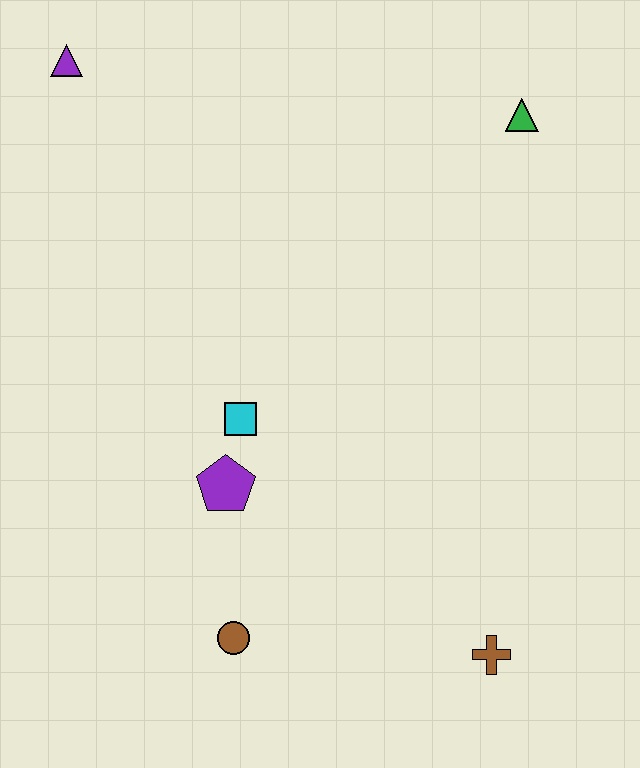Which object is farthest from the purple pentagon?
The green triangle is farthest from the purple pentagon.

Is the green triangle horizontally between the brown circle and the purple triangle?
No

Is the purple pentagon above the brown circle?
Yes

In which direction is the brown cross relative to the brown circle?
The brown cross is to the right of the brown circle.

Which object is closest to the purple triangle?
The cyan square is closest to the purple triangle.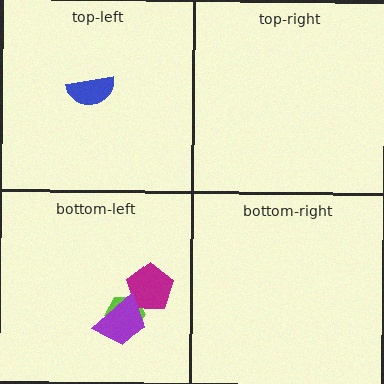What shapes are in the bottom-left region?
The lime hexagon, the magenta pentagon, the purple trapezoid.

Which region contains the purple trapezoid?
The bottom-left region.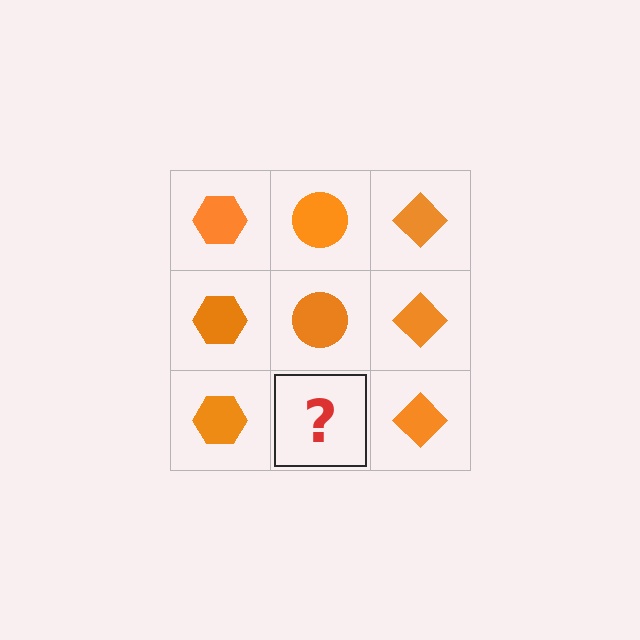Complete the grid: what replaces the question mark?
The question mark should be replaced with an orange circle.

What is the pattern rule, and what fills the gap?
The rule is that each column has a consistent shape. The gap should be filled with an orange circle.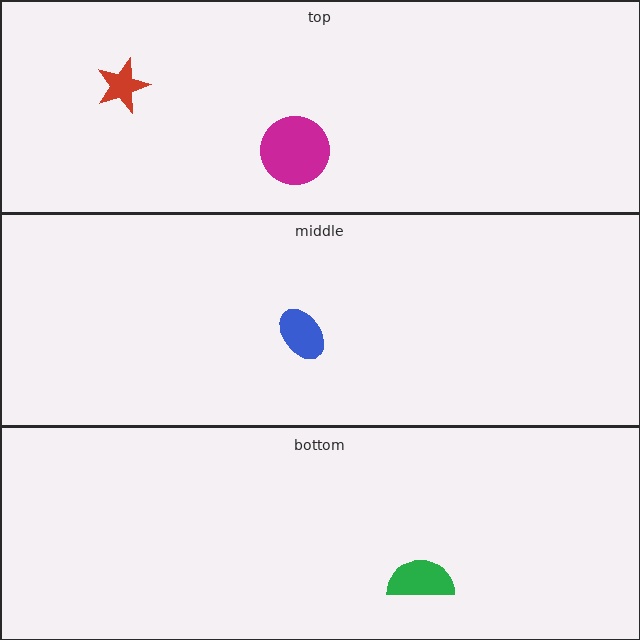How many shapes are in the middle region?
1.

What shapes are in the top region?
The magenta circle, the red star.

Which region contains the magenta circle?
The top region.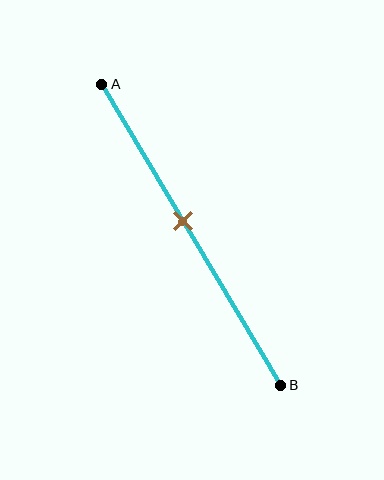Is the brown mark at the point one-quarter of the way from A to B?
No, the mark is at about 45% from A, not at the 25% one-quarter point.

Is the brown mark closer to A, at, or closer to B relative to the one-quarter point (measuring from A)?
The brown mark is closer to point B than the one-quarter point of segment AB.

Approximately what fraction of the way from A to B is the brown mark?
The brown mark is approximately 45% of the way from A to B.